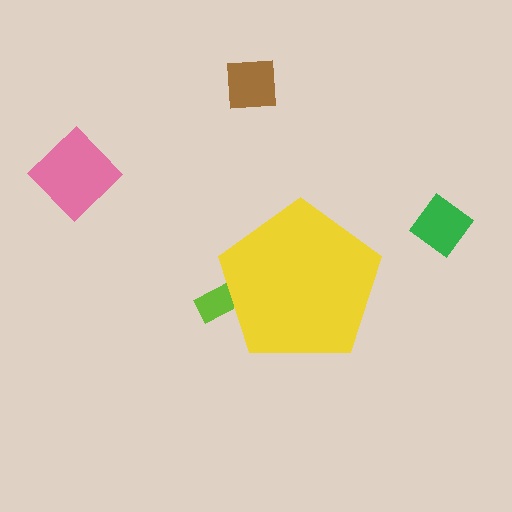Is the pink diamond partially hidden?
No, the pink diamond is fully visible.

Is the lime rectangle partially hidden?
Yes, the lime rectangle is partially hidden behind the yellow pentagon.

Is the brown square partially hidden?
No, the brown square is fully visible.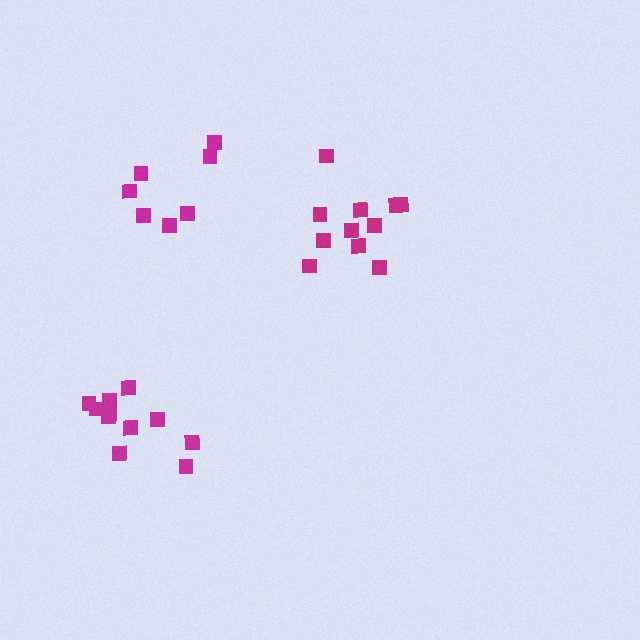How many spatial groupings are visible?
There are 3 spatial groupings.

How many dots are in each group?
Group 1: 11 dots, Group 2: 11 dots, Group 3: 7 dots (29 total).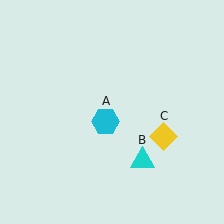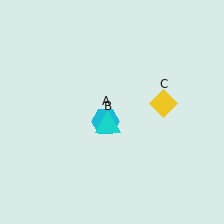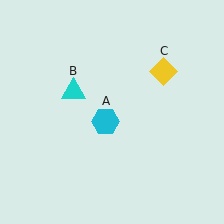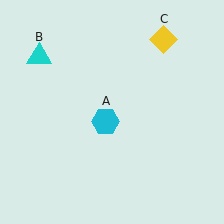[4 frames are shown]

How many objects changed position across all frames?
2 objects changed position: cyan triangle (object B), yellow diamond (object C).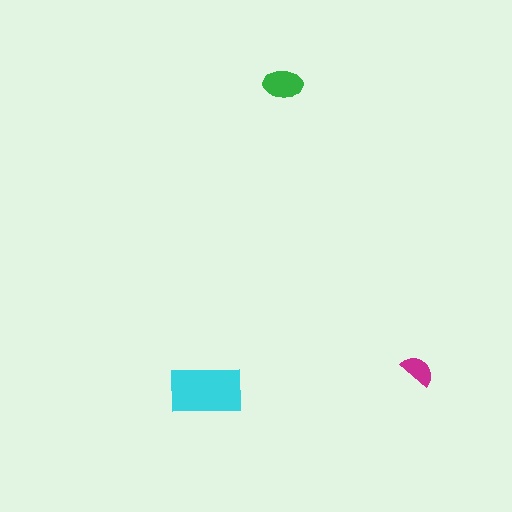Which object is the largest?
The cyan rectangle.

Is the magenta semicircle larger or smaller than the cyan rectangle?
Smaller.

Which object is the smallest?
The magenta semicircle.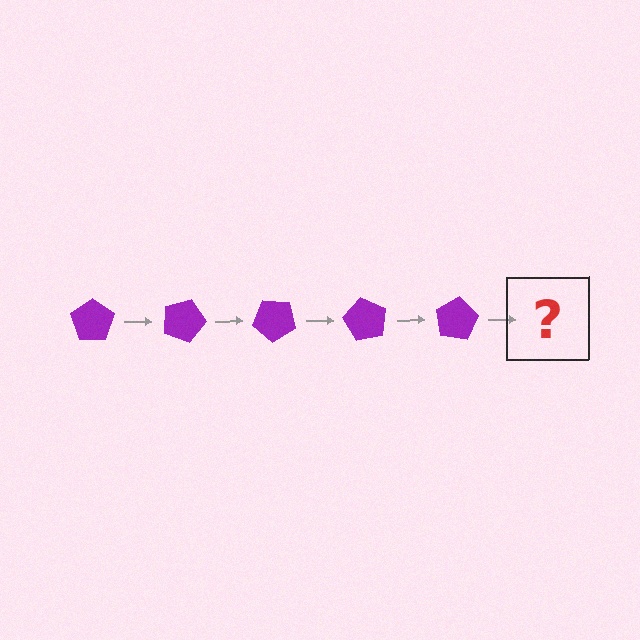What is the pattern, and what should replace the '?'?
The pattern is that the pentagon rotates 20 degrees each step. The '?' should be a purple pentagon rotated 100 degrees.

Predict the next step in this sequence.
The next step is a purple pentagon rotated 100 degrees.